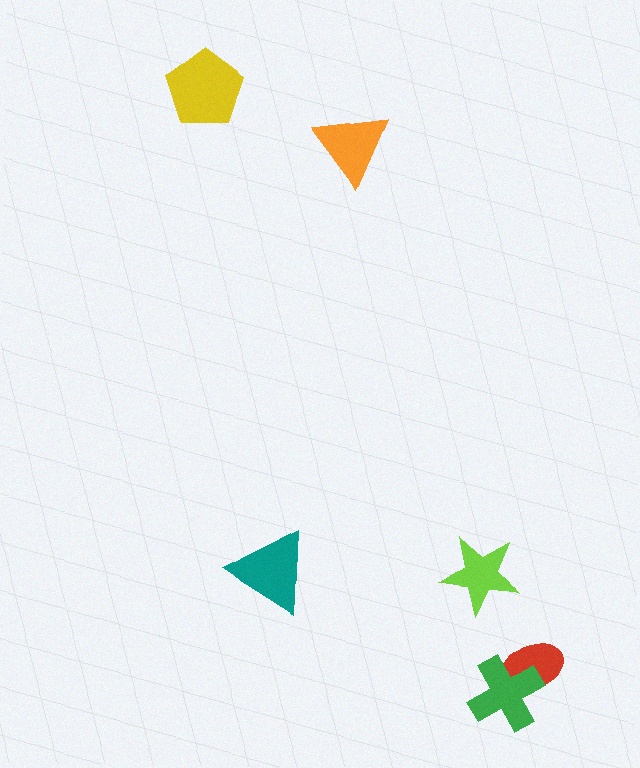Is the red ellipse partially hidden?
Yes, it is partially covered by another shape.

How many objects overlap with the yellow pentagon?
0 objects overlap with the yellow pentagon.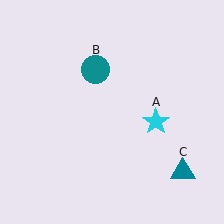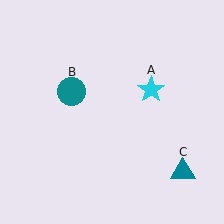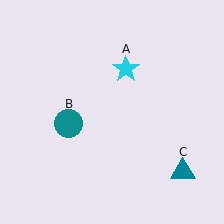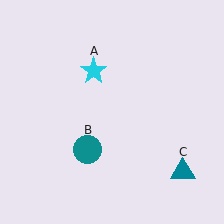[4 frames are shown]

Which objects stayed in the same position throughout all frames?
Teal triangle (object C) remained stationary.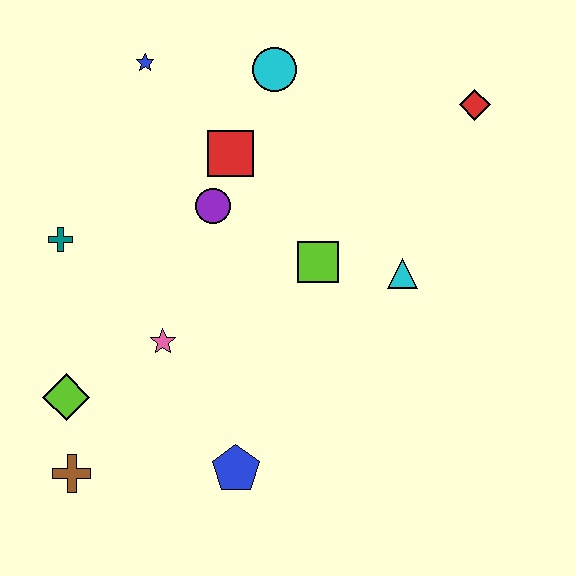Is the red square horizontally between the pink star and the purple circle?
No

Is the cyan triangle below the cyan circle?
Yes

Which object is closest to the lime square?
The cyan triangle is closest to the lime square.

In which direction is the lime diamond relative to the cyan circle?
The lime diamond is below the cyan circle.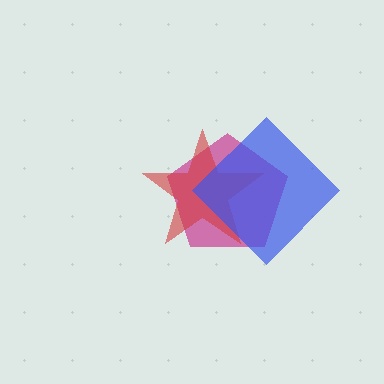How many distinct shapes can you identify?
There are 3 distinct shapes: a magenta pentagon, a red star, a blue diamond.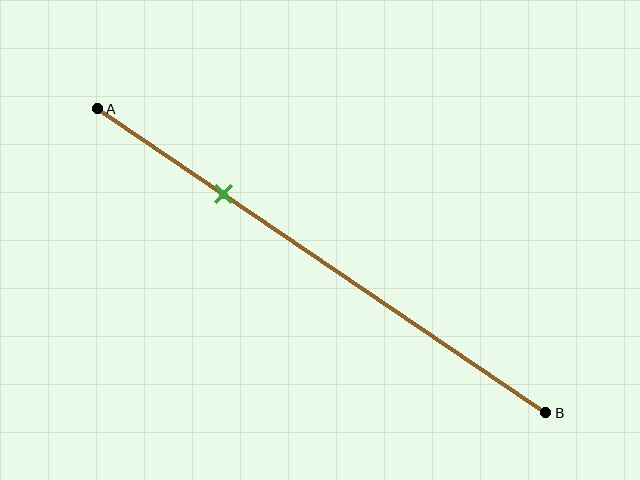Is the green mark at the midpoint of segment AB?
No, the mark is at about 30% from A, not at the 50% midpoint.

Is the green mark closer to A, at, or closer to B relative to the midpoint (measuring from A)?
The green mark is closer to point A than the midpoint of segment AB.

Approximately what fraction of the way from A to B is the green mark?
The green mark is approximately 30% of the way from A to B.